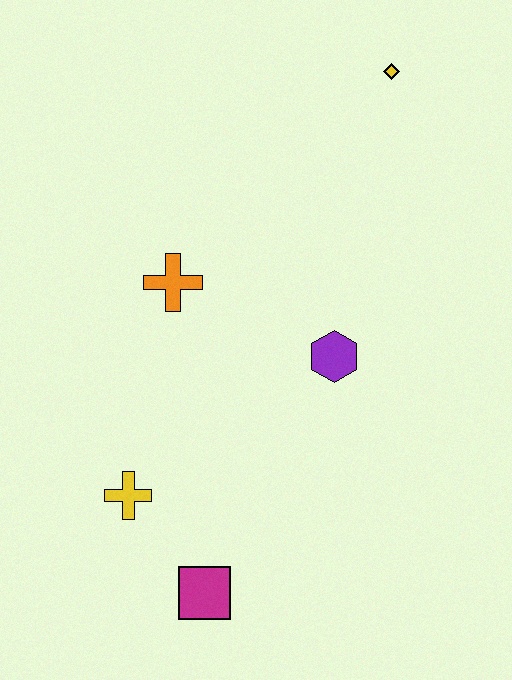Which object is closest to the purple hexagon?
The orange cross is closest to the purple hexagon.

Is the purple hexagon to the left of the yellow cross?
No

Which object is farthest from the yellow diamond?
The magenta square is farthest from the yellow diamond.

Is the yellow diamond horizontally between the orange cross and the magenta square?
No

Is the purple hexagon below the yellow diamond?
Yes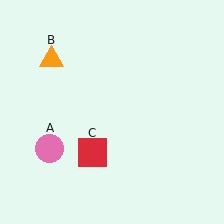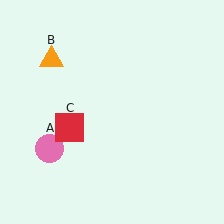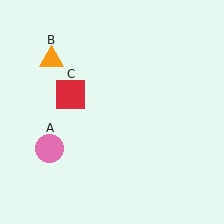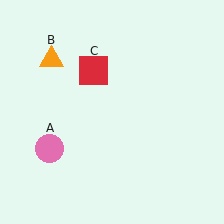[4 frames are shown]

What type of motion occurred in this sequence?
The red square (object C) rotated clockwise around the center of the scene.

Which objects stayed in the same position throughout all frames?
Pink circle (object A) and orange triangle (object B) remained stationary.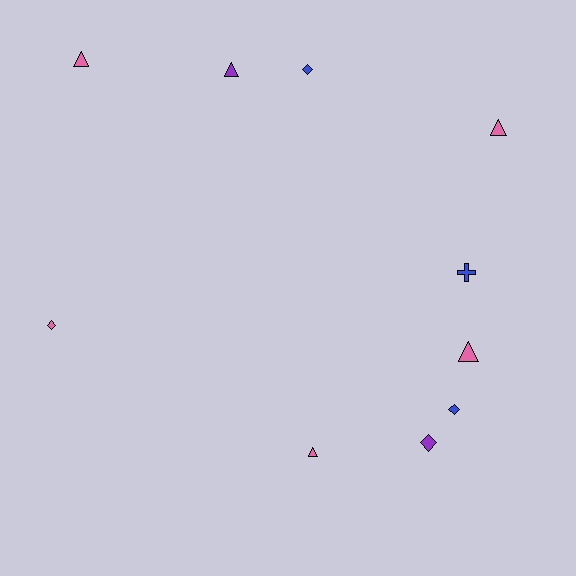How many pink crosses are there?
There are no pink crosses.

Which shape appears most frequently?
Triangle, with 5 objects.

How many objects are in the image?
There are 10 objects.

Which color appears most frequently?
Pink, with 5 objects.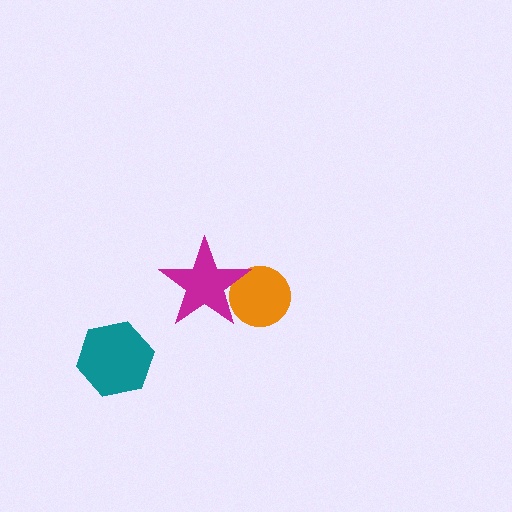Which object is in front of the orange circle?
The magenta star is in front of the orange circle.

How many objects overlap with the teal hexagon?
0 objects overlap with the teal hexagon.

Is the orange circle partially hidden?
Yes, it is partially covered by another shape.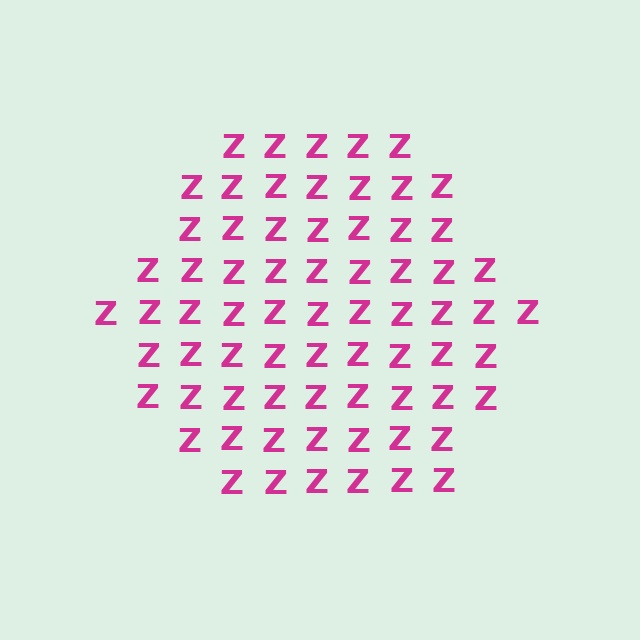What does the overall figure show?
The overall figure shows a hexagon.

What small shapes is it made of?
It is made of small letter Z's.